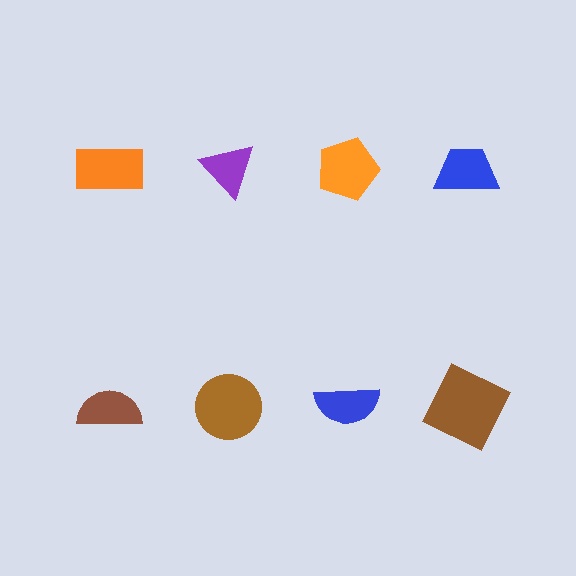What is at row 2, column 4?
A brown square.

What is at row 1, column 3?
An orange pentagon.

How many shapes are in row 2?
4 shapes.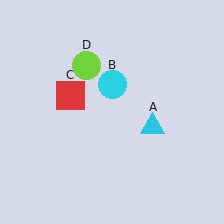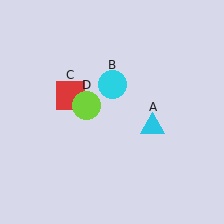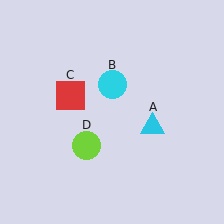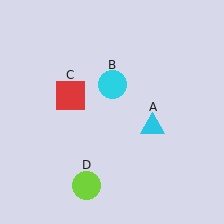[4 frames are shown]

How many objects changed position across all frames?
1 object changed position: lime circle (object D).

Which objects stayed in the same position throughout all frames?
Cyan triangle (object A) and cyan circle (object B) and red square (object C) remained stationary.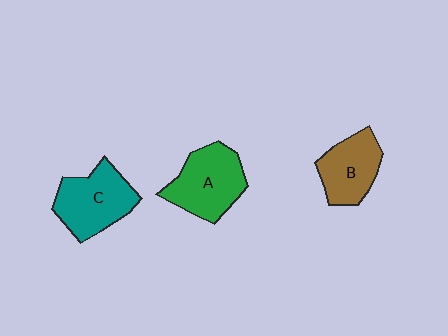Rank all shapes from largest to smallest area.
From largest to smallest: A (green), C (teal), B (brown).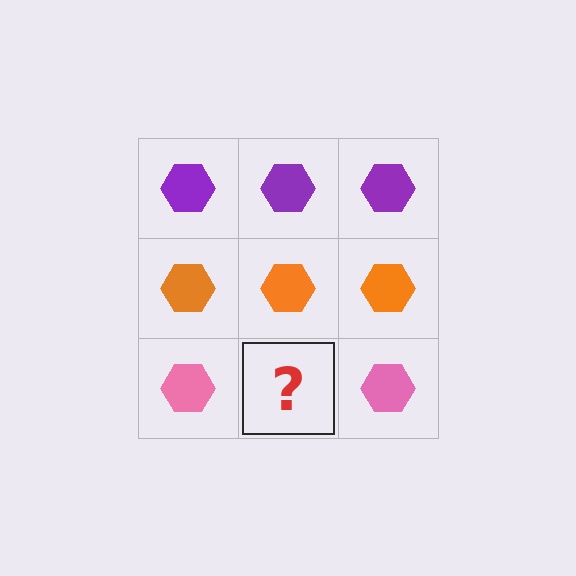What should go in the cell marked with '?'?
The missing cell should contain a pink hexagon.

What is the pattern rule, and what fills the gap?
The rule is that each row has a consistent color. The gap should be filled with a pink hexagon.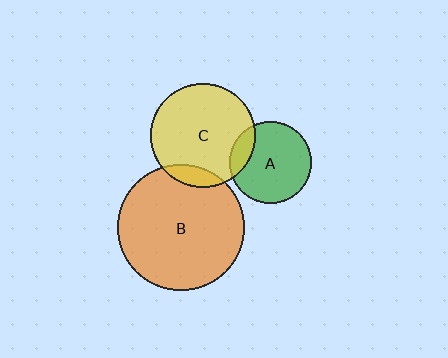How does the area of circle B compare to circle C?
Approximately 1.5 times.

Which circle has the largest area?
Circle B (orange).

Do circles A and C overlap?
Yes.